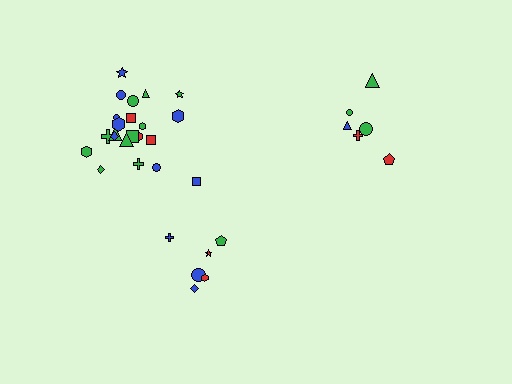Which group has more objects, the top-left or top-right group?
The top-left group.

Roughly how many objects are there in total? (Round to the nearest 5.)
Roughly 35 objects in total.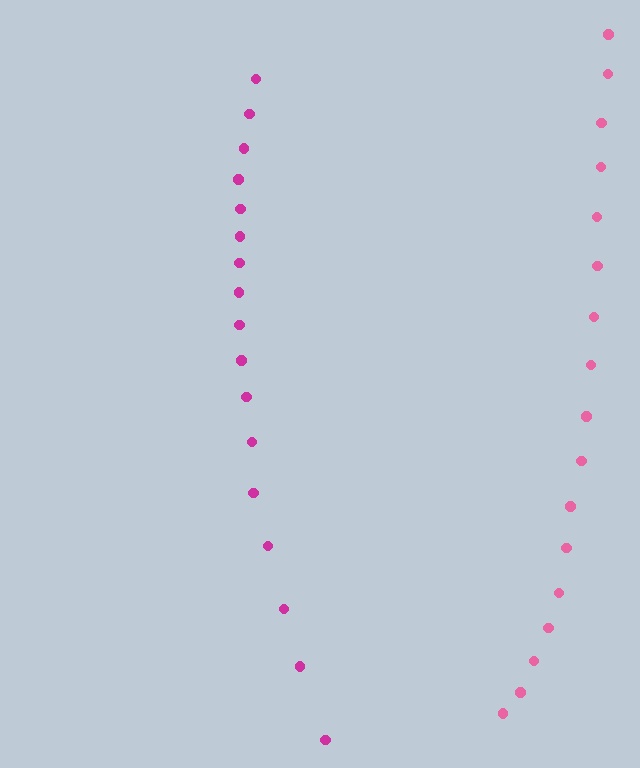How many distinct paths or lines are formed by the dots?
There are 2 distinct paths.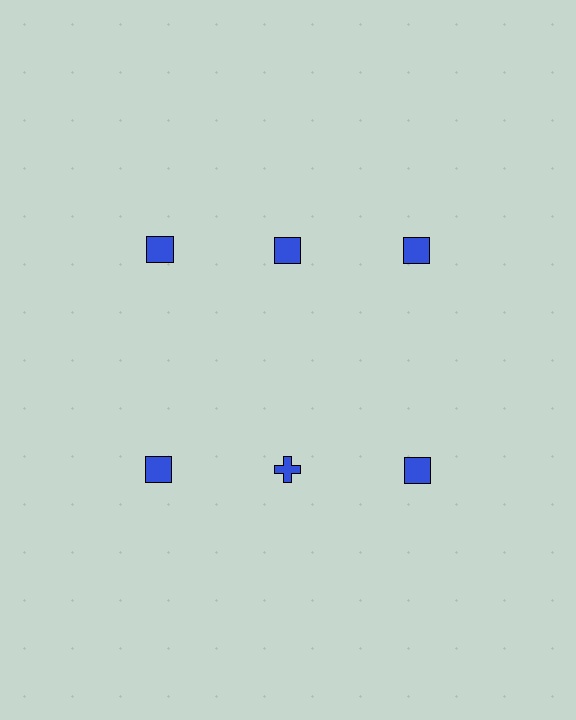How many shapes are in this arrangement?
There are 6 shapes arranged in a grid pattern.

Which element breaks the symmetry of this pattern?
The blue cross in the second row, second from left column breaks the symmetry. All other shapes are blue squares.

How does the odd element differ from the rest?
It has a different shape: cross instead of square.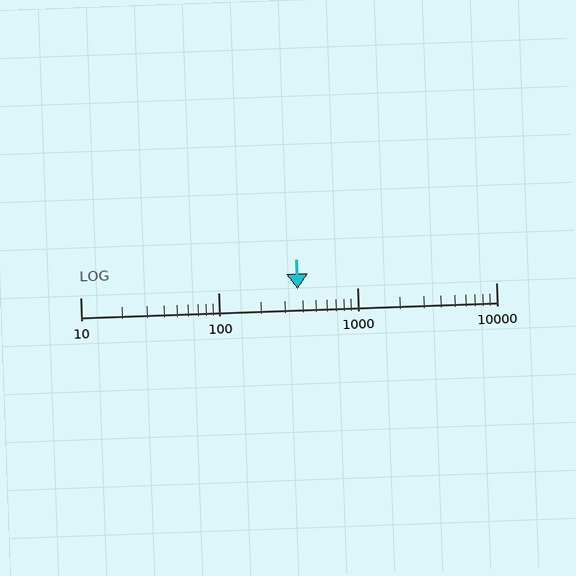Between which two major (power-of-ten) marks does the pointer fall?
The pointer is between 100 and 1000.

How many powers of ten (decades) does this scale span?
The scale spans 3 decades, from 10 to 10000.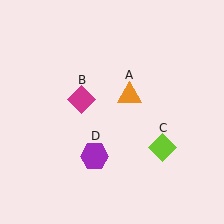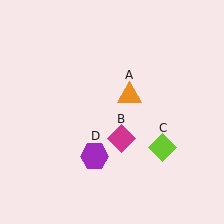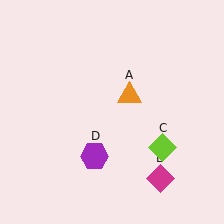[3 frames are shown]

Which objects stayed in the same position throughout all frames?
Orange triangle (object A) and lime diamond (object C) and purple hexagon (object D) remained stationary.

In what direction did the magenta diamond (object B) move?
The magenta diamond (object B) moved down and to the right.